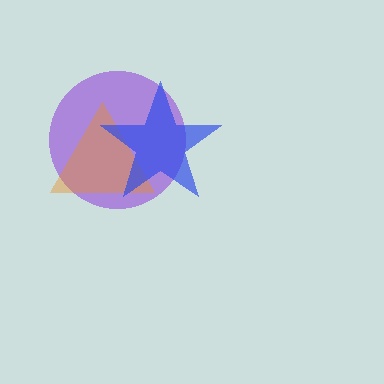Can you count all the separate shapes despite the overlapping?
Yes, there are 3 separate shapes.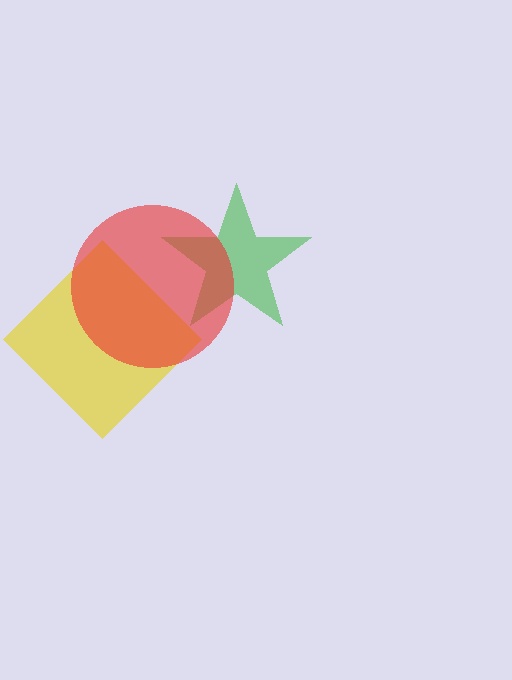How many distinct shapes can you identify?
There are 3 distinct shapes: a yellow diamond, a green star, a red circle.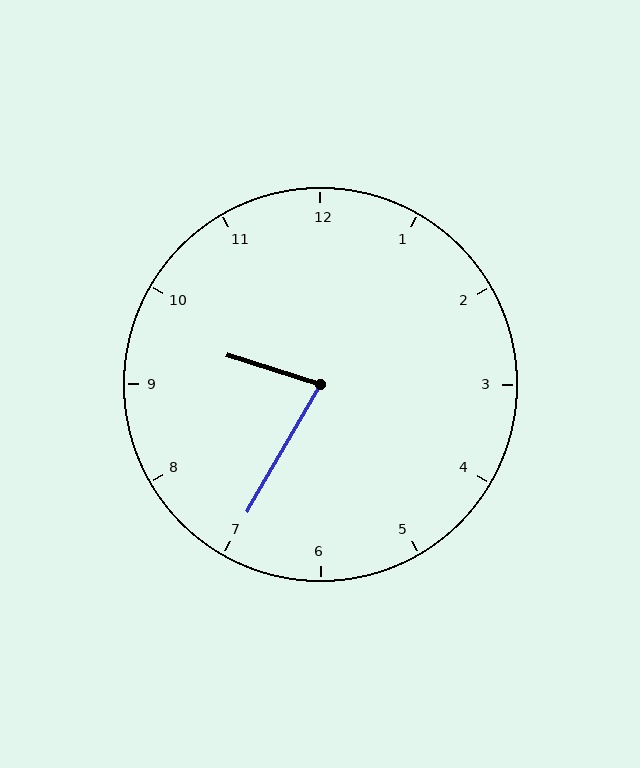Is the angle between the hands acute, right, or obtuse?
It is acute.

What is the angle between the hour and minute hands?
Approximately 78 degrees.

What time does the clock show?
9:35.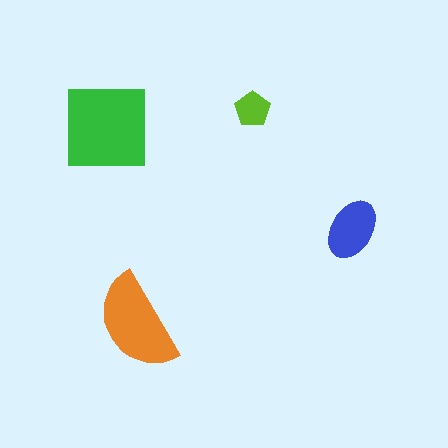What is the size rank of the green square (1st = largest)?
1st.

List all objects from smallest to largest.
The lime pentagon, the blue ellipse, the orange semicircle, the green square.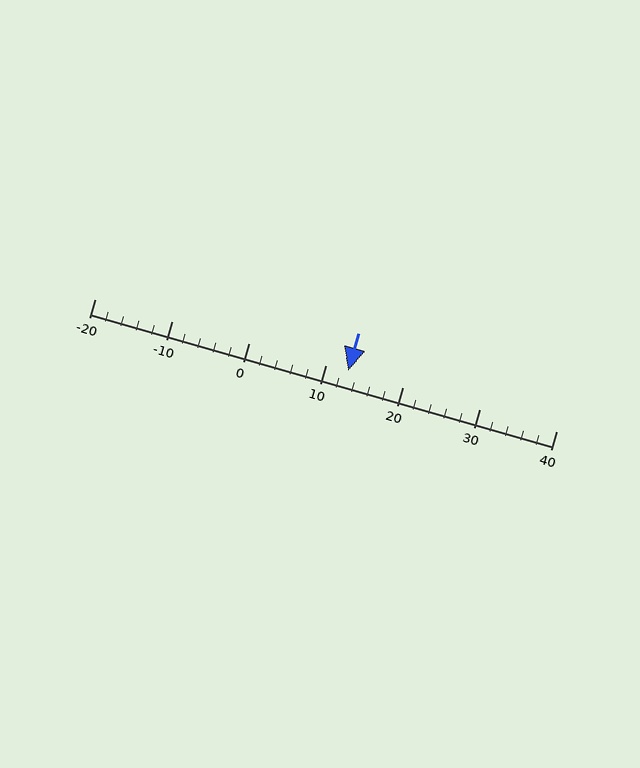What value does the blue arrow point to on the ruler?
The blue arrow points to approximately 13.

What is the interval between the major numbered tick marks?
The major tick marks are spaced 10 units apart.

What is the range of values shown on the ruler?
The ruler shows values from -20 to 40.